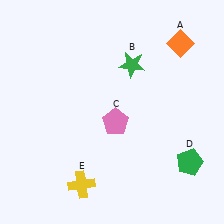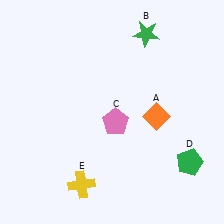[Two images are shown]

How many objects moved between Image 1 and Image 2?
2 objects moved between the two images.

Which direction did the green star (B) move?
The green star (B) moved up.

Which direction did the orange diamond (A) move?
The orange diamond (A) moved down.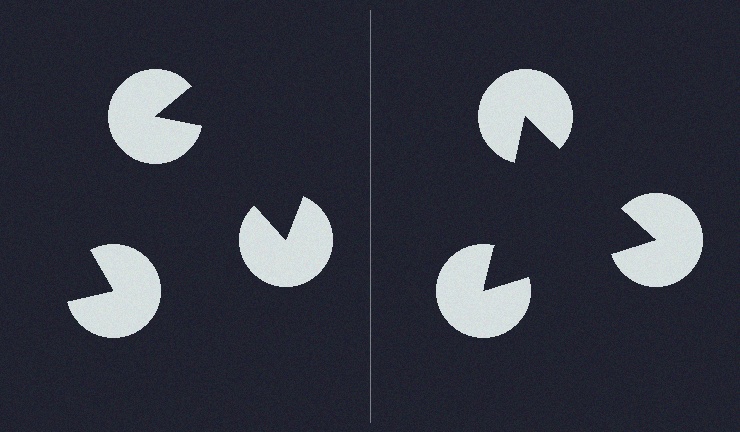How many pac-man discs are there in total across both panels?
6 — 3 on each side.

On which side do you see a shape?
An illusory triangle appears on the right side. On the left side the wedge cuts are rotated, so no coherent shape forms.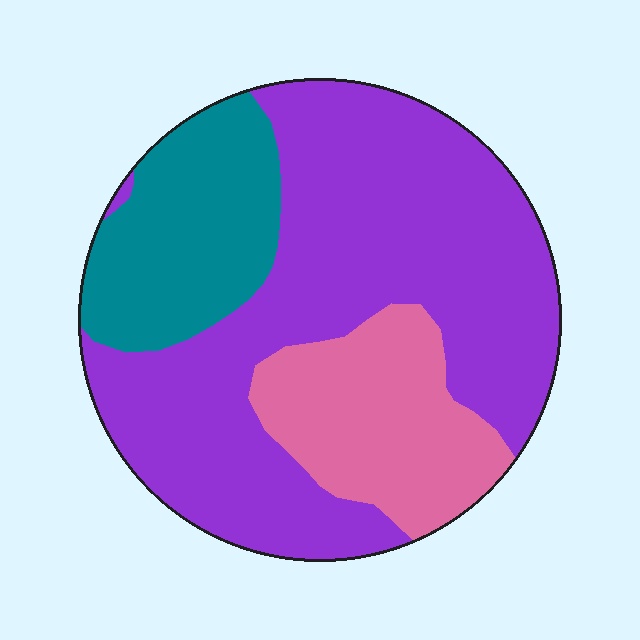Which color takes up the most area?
Purple, at roughly 60%.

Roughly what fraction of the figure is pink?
Pink covers 20% of the figure.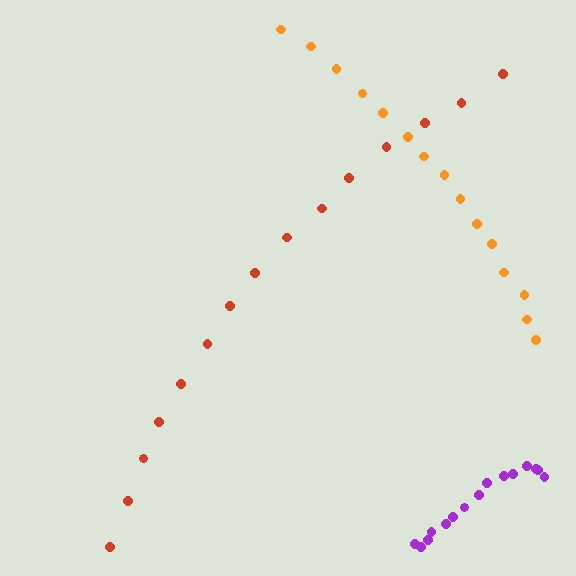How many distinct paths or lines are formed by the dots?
There are 3 distinct paths.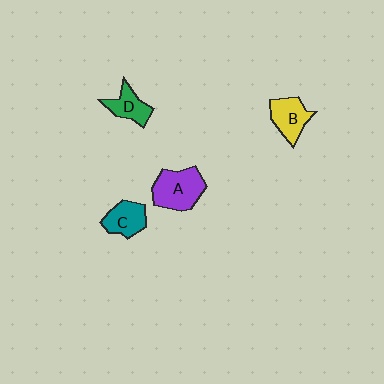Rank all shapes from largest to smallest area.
From largest to smallest: A (purple), B (yellow), C (teal), D (green).